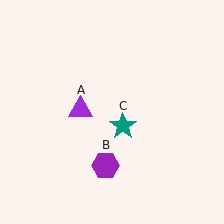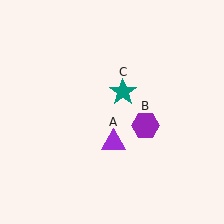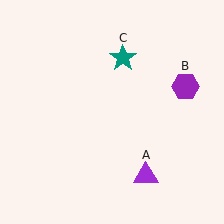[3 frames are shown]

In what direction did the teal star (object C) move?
The teal star (object C) moved up.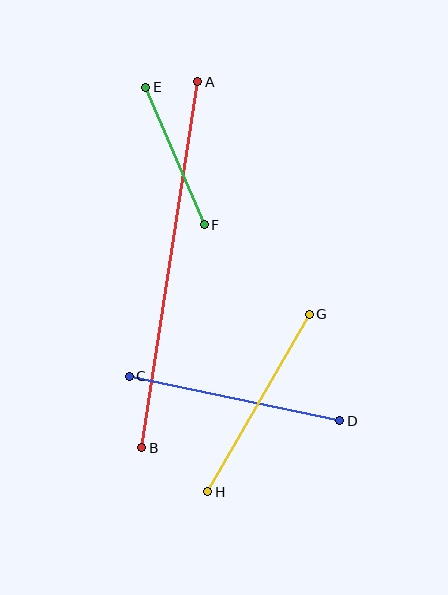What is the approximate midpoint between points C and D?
The midpoint is at approximately (234, 399) pixels.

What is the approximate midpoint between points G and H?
The midpoint is at approximately (258, 403) pixels.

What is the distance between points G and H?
The distance is approximately 205 pixels.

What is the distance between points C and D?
The distance is approximately 215 pixels.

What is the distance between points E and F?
The distance is approximately 150 pixels.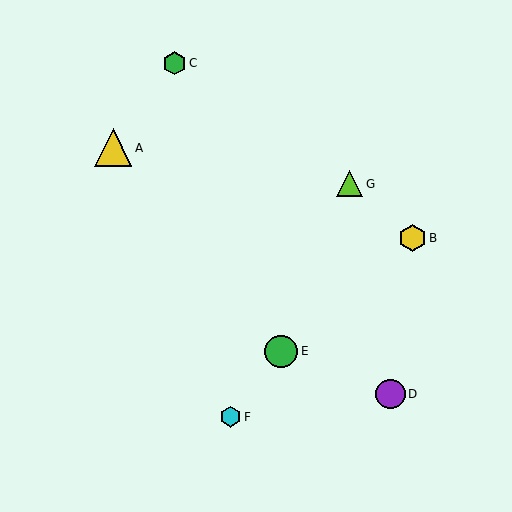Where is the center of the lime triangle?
The center of the lime triangle is at (349, 184).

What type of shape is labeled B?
Shape B is a yellow hexagon.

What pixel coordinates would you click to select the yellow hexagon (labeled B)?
Click at (413, 238) to select the yellow hexagon B.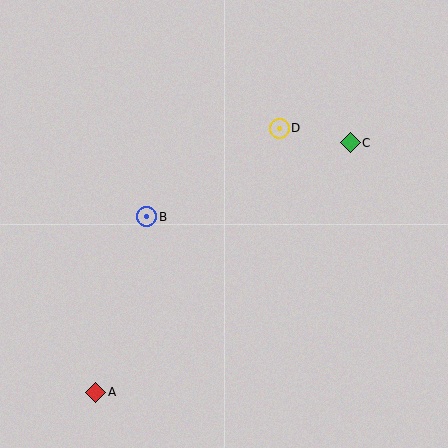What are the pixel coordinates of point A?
Point A is at (96, 392).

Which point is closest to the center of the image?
Point B at (147, 217) is closest to the center.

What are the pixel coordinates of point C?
Point C is at (350, 143).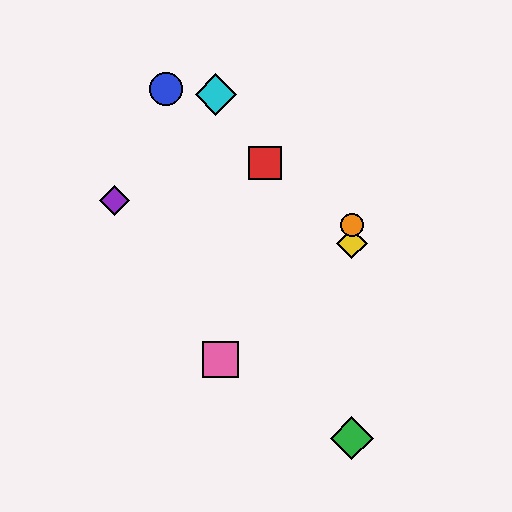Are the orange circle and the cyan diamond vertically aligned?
No, the orange circle is at x≈352 and the cyan diamond is at x≈216.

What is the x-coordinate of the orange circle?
The orange circle is at x≈352.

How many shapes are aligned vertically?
3 shapes (the green diamond, the yellow diamond, the orange circle) are aligned vertically.